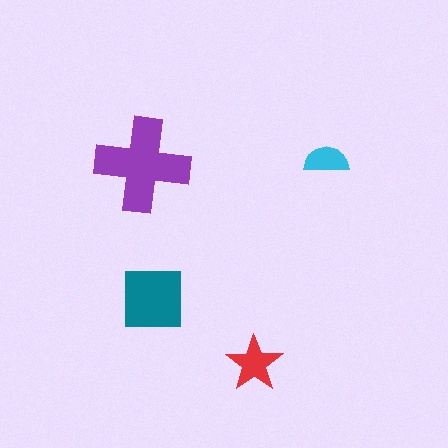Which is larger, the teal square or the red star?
The teal square.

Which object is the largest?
The purple cross.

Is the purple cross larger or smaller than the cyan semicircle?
Larger.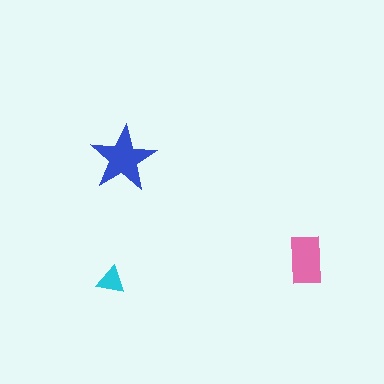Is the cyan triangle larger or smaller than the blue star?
Smaller.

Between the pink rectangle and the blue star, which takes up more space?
The blue star.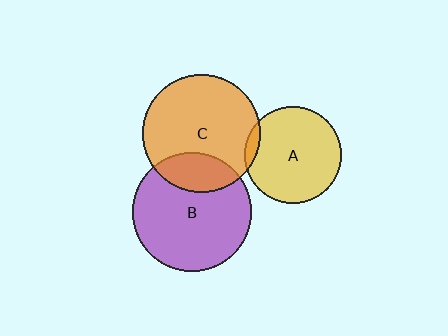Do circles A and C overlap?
Yes.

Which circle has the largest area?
Circle B (purple).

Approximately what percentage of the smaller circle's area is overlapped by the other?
Approximately 5%.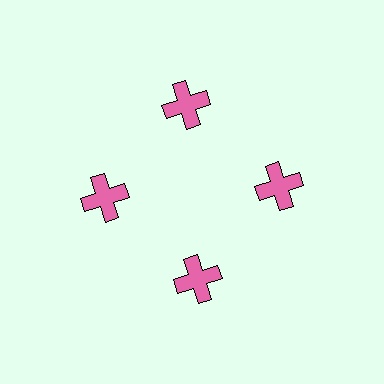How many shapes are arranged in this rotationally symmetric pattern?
There are 4 shapes, arranged in 4 groups of 1.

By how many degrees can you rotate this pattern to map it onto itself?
The pattern maps onto itself every 90 degrees of rotation.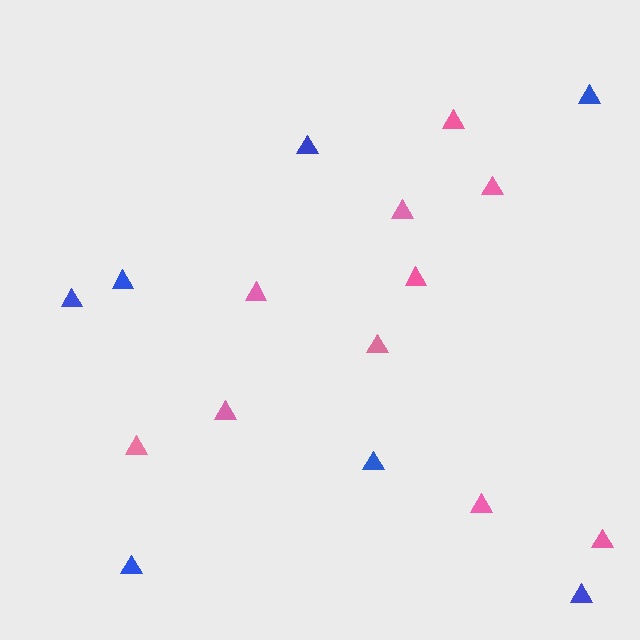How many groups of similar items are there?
There are 2 groups: one group of pink triangles (10) and one group of blue triangles (7).